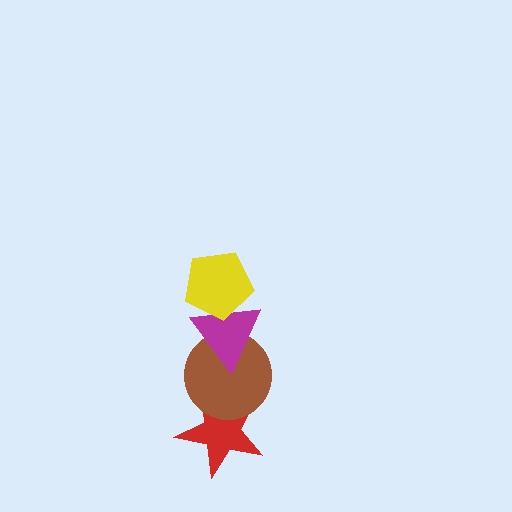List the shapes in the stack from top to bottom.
From top to bottom: the yellow pentagon, the magenta triangle, the brown circle, the red star.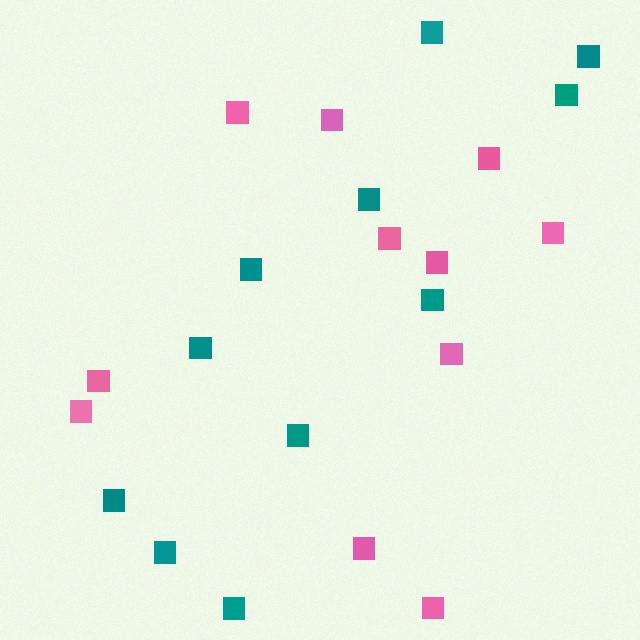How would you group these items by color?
There are 2 groups: one group of teal squares (11) and one group of pink squares (11).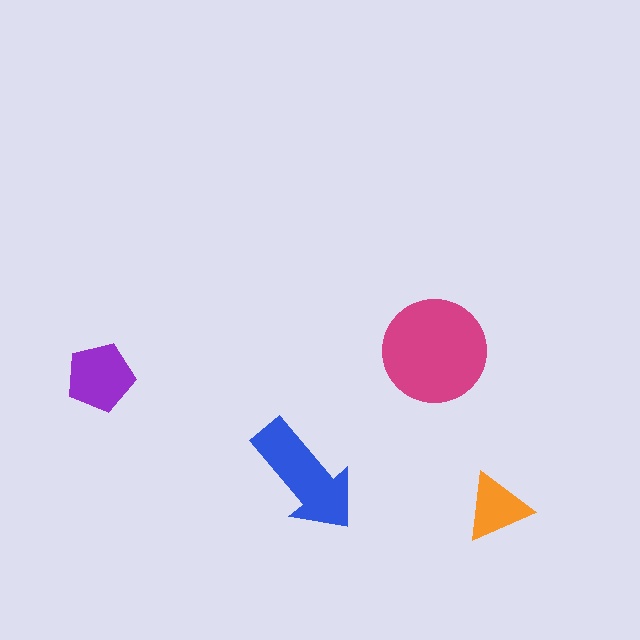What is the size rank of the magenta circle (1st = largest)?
1st.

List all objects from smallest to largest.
The orange triangle, the purple pentagon, the blue arrow, the magenta circle.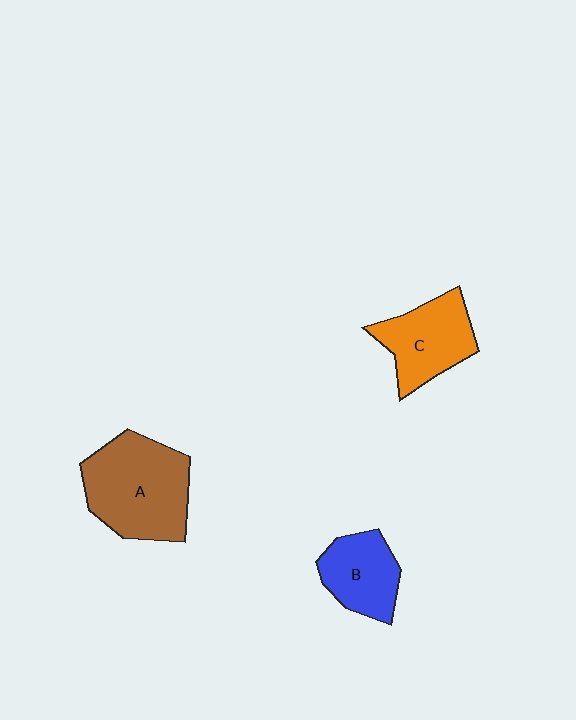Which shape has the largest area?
Shape A (brown).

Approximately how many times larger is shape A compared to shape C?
Approximately 1.5 times.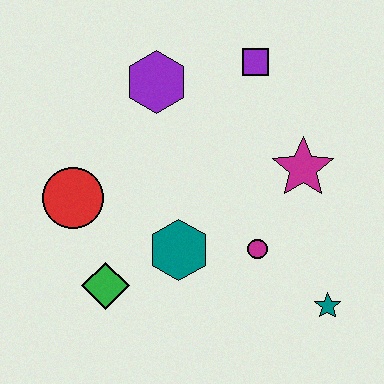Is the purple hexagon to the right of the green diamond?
Yes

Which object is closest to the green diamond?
The teal hexagon is closest to the green diamond.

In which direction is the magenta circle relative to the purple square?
The magenta circle is below the purple square.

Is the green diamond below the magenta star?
Yes